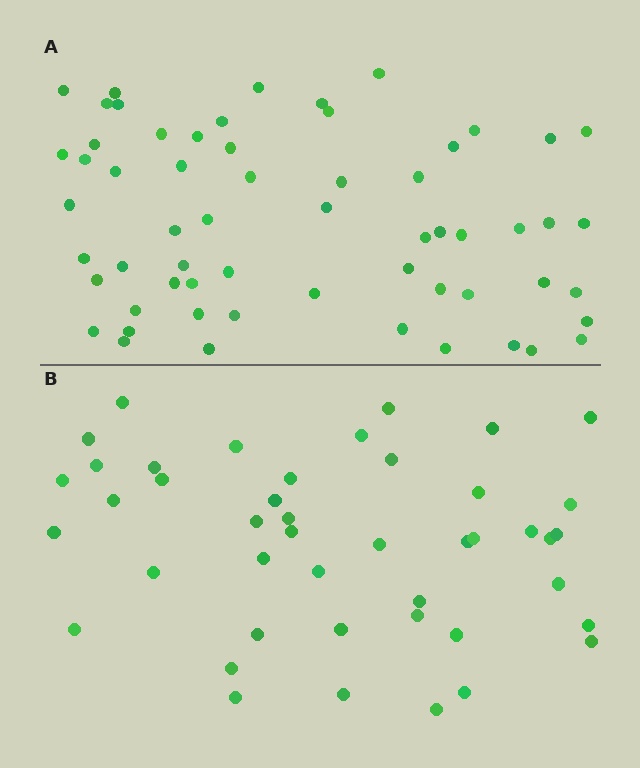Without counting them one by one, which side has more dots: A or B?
Region A (the top region) has more dots.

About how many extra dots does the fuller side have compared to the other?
Region A has approximately 15 more dots than region B.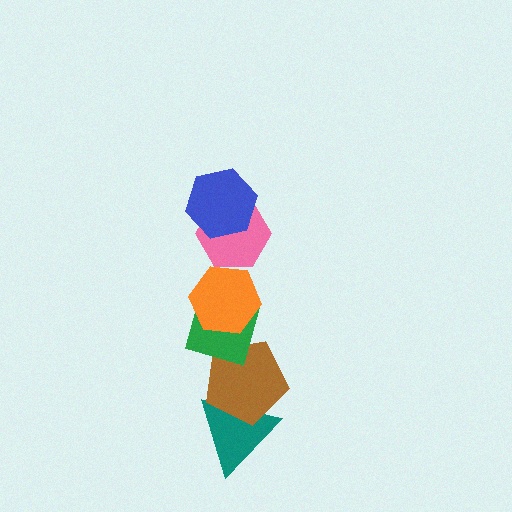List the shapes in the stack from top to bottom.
From top to bottom: the blue hexagon, the pink hexagon, the orange hexagon, the green diamond, the brown pentagon, the teal triangle.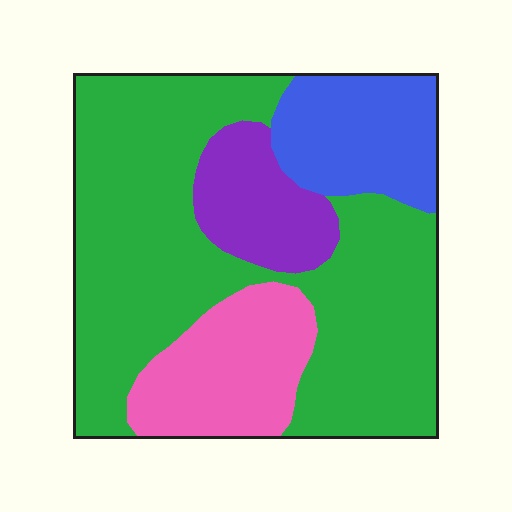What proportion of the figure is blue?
Blue covers roughly 15% of the figure.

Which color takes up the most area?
Green, at roughly 60%.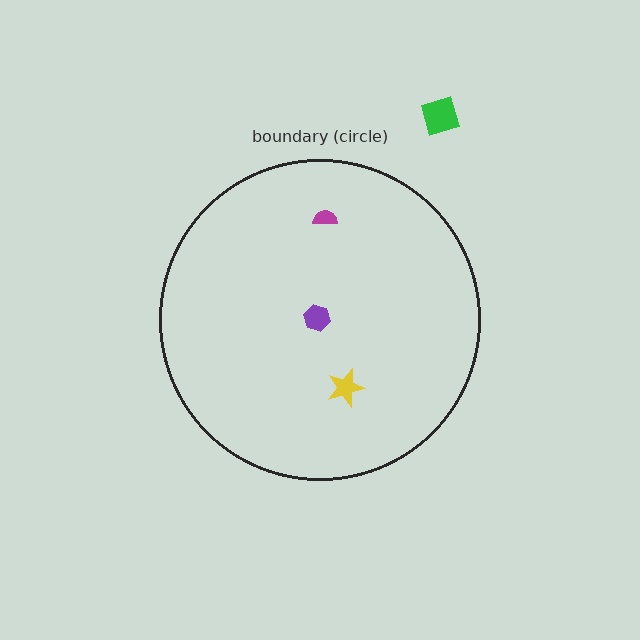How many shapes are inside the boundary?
3 inside, 1 outside.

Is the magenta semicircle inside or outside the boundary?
Inside.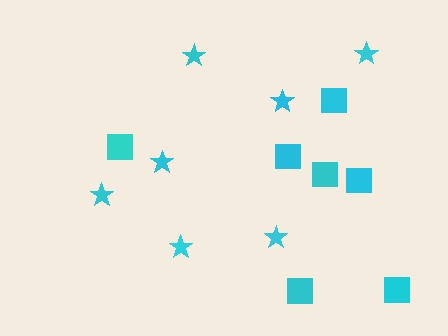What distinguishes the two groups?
There are 2 groups: one group of stars (7) and one group of squares (7).